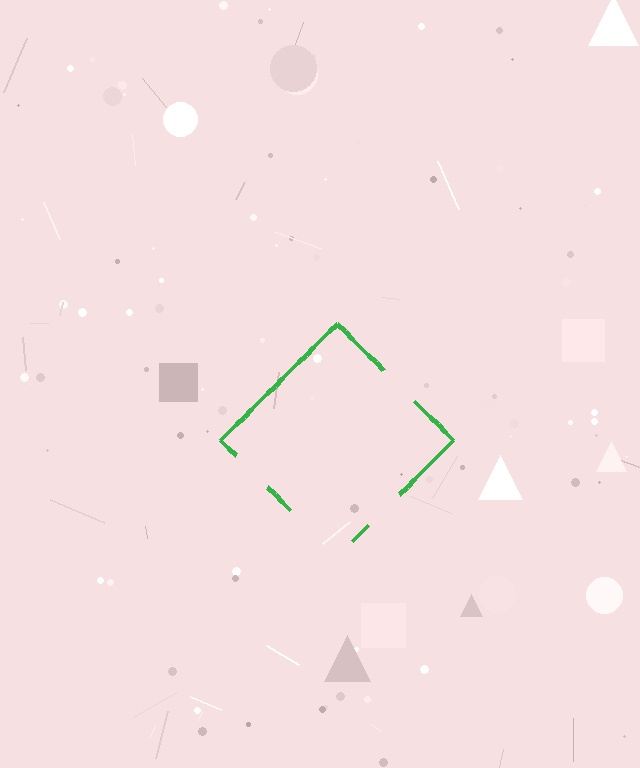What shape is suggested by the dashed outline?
The dashed outline suggests a diamond.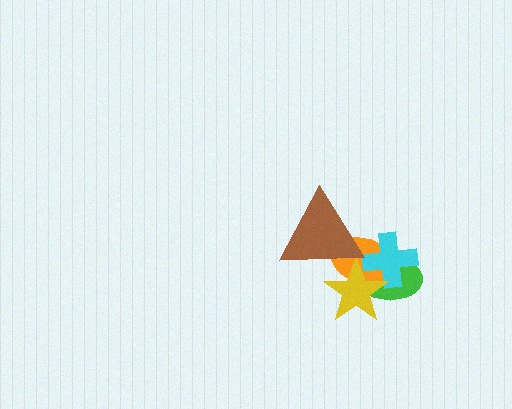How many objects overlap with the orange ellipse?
4 objects overlap with the orange ellipse.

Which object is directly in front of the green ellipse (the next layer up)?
The orange ellipse is directly in front of the green ellipse.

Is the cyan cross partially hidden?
Yes, it is partially covered by another shape.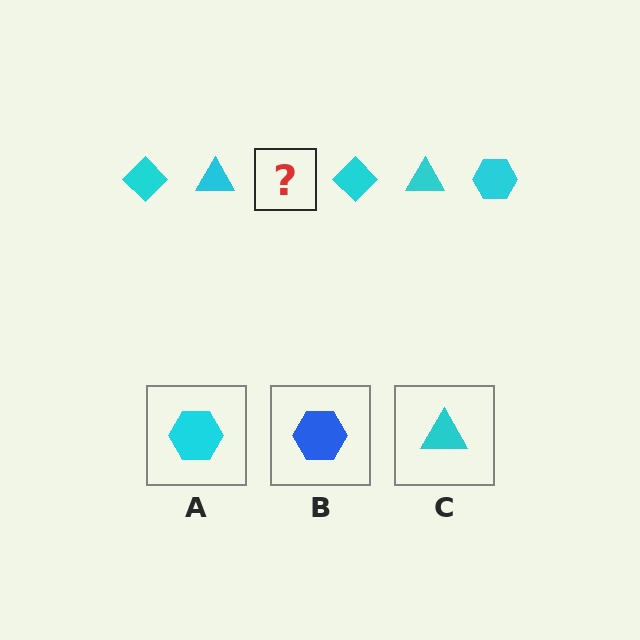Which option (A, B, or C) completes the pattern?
A.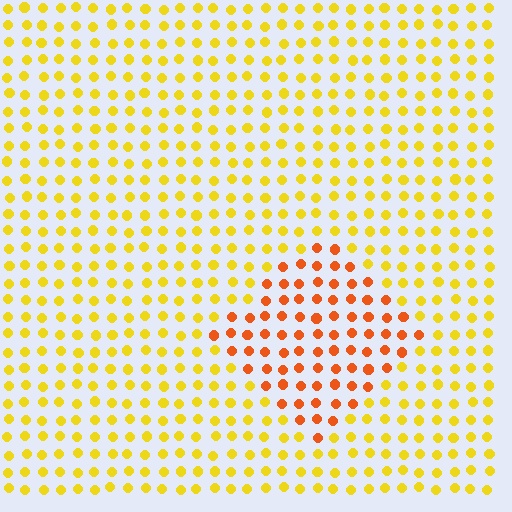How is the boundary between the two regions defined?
The boundary is defined purely by a slight shift in hue (about 36 degrees). Spacing, size, and orientation are identical on both sides.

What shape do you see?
I see a diamond.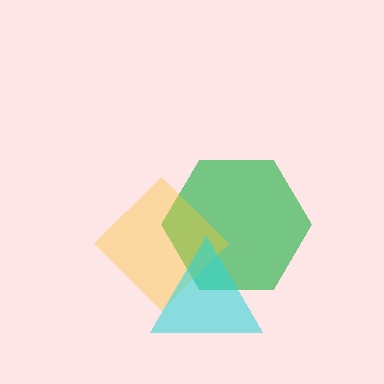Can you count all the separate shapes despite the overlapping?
Yes, there are 3 separate shapes.